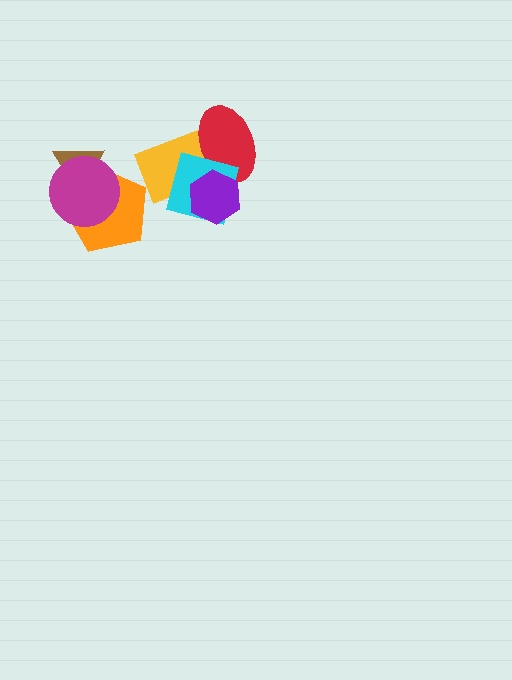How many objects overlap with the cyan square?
3 objects overlap with the cyan square.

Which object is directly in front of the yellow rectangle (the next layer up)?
The red ellipse is directly in front of the yellow rectangle.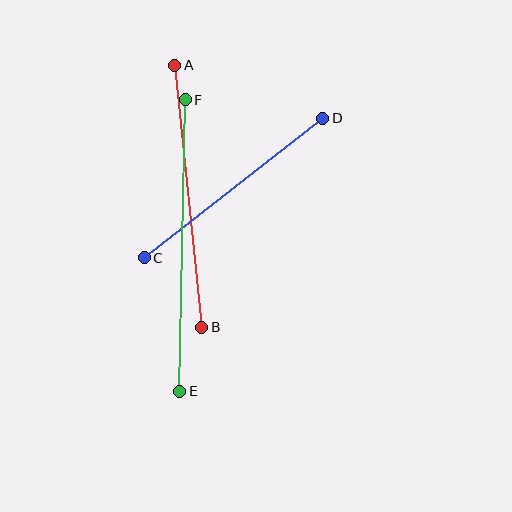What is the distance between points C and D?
The distance is approximately 227 pixels.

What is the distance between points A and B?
The distance is approximately 264 pixels.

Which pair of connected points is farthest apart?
Points E and F are farthest apart.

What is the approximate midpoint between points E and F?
The midpoint is at approximately (182, 245) pixels.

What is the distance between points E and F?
The distance is approximately 292 pixels.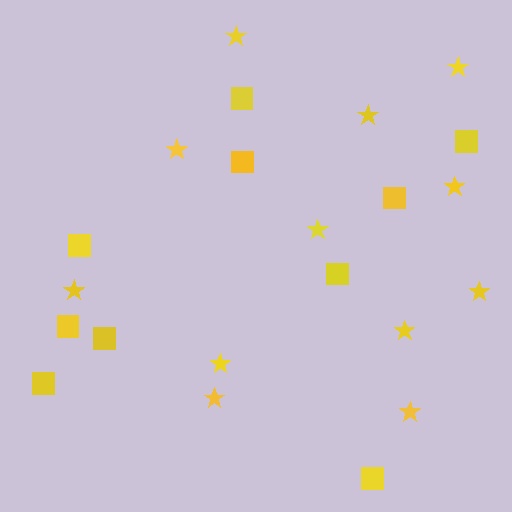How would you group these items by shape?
There are 2 groups: one group of squares (10) and one group of stars (12).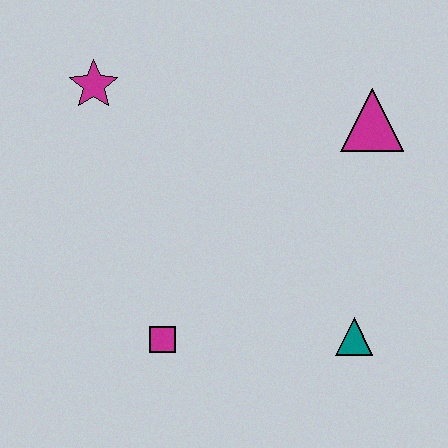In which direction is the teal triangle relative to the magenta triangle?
The teal triangle is below the magenta triangle.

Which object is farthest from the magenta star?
The teal triangle is farthest from the magenta star.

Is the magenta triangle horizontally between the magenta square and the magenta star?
No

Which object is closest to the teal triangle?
The magenta square is closest to the teal triangle.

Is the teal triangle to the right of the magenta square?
Yes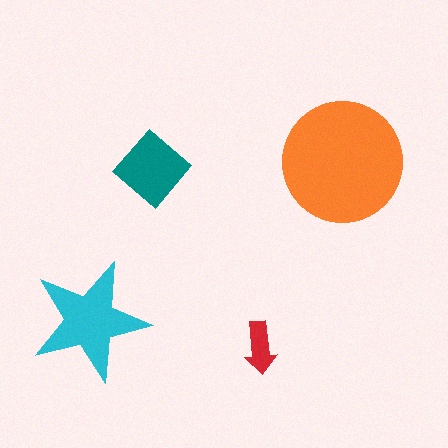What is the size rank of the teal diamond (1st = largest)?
3rd.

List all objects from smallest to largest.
The red arrow, the teal diamond, the cyan star, the orange circle.